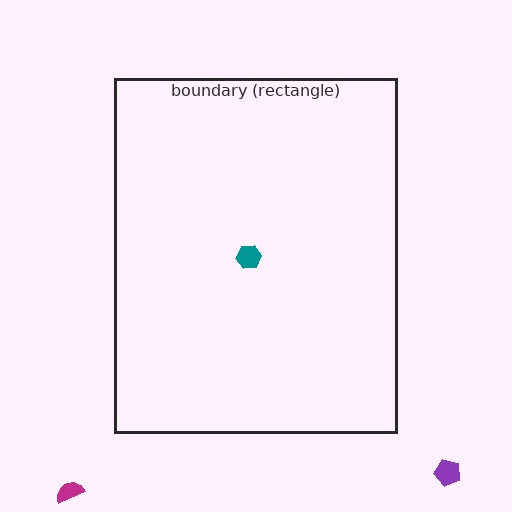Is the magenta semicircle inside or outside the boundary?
Outside.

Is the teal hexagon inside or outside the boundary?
Inside.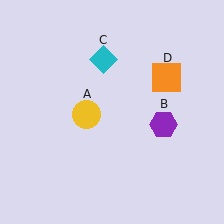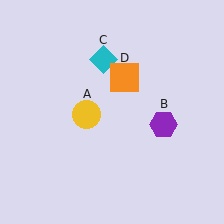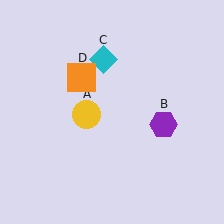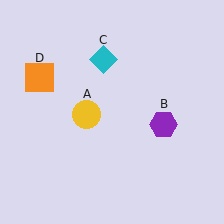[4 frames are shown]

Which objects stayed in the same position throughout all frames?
Yellow circle (object A) and purple hexagon (object B) and cyan diamond (object C) remained stationary.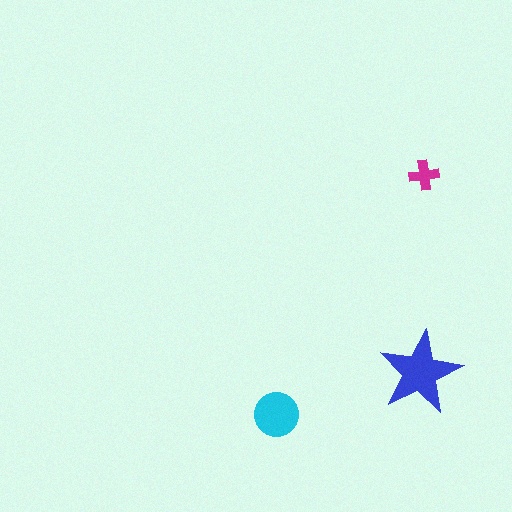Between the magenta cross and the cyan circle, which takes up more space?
The cyan circle.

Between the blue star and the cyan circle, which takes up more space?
The blue star.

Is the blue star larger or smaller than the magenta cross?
Larger.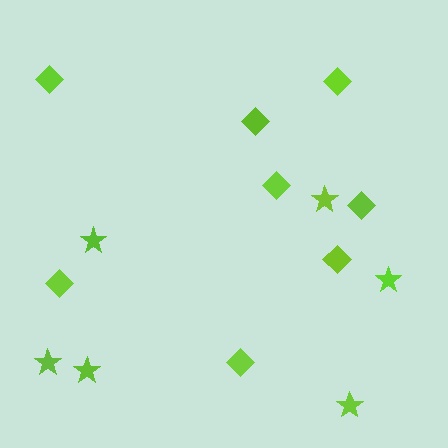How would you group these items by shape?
There are 2 groups: one group of diamonds (8) and one group of stars (6).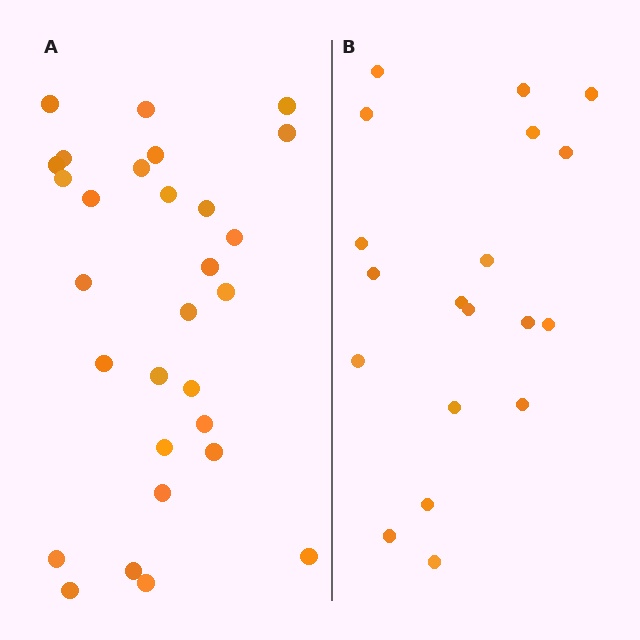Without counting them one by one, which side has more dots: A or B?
Region A (the left region) has more dots.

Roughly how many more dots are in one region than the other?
Region A has roughly 10 or so more dots than region B.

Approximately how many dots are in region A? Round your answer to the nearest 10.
About 30 dots. (The exact count is 29, which rounds to 30.)